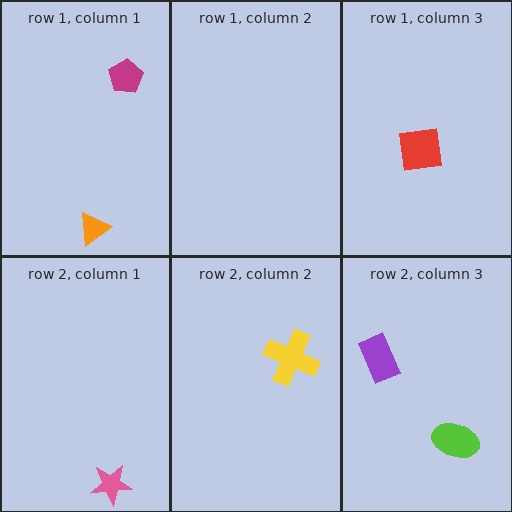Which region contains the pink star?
The row 2, column 1 region.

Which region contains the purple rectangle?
The row 2, column 3 region.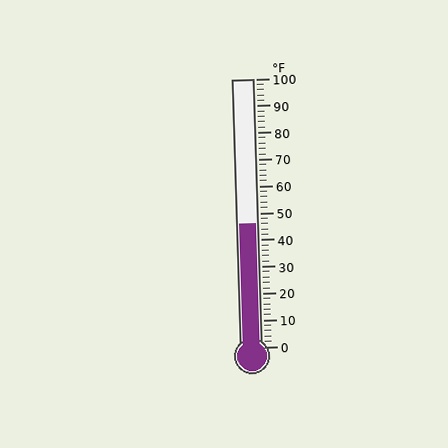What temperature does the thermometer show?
The thermometer shows approximately 46°F.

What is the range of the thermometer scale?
The thermometer scale ranges from 0°F to 100°F.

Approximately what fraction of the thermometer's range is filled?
The thermometer is filled to approximately 45% of its range.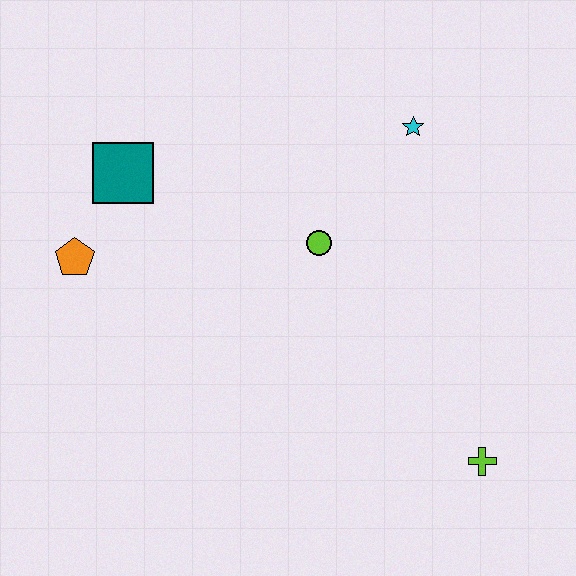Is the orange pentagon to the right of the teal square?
No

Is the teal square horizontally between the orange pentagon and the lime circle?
Yes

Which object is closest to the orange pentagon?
The teal square is closest to the orange pentagon.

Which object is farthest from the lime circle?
The lime cross is farthest from the lime circle.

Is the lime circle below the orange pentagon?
No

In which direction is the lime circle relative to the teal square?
The lime circle is to the right of the teal square.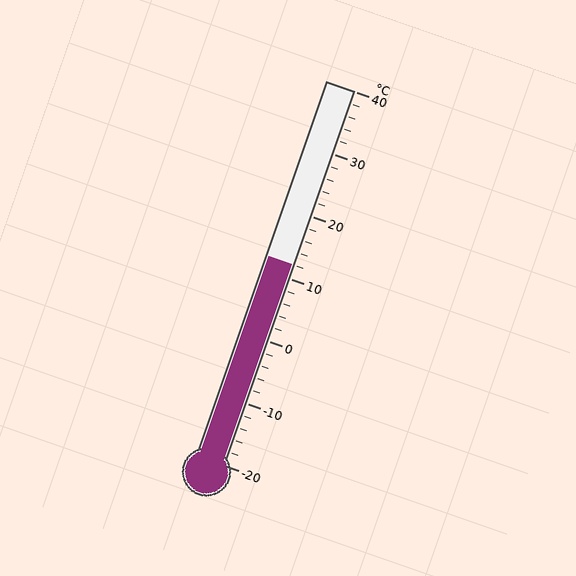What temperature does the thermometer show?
The thermometer shows approximately 12°C.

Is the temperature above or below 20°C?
The temperature is below 20°C.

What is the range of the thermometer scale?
The thermometer scale ranges from -20°C to 40°C.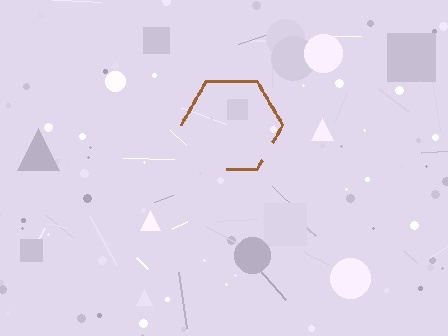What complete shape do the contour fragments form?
The contour fragments form a hexagon.